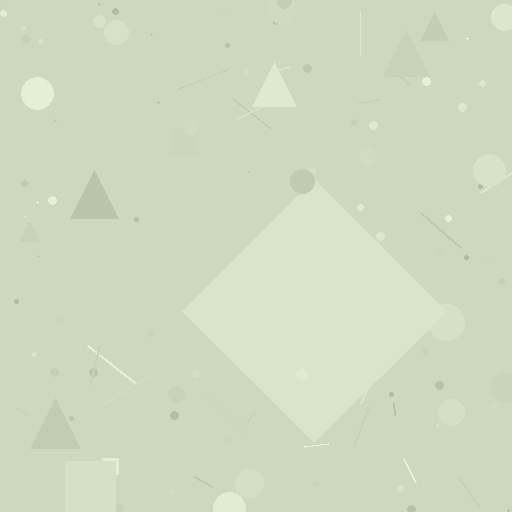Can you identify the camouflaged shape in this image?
The camouflaged shape is a diamond.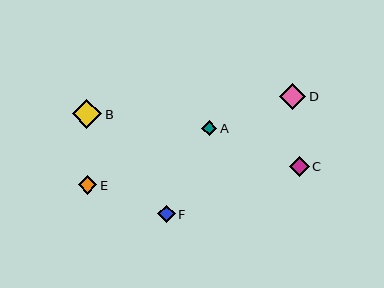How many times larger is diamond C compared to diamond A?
Diamond C is approximately 1.3 times the size of diamond A.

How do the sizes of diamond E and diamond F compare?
Diamond E and diamond F are approximately the same size.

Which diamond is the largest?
Diamond B is the largest with a size of approximately 30 pixels.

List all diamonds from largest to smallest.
From largest to smallest: B, D, C, E, F, A.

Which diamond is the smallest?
Diamond A is the smallest with a size of approximately 15 pixels.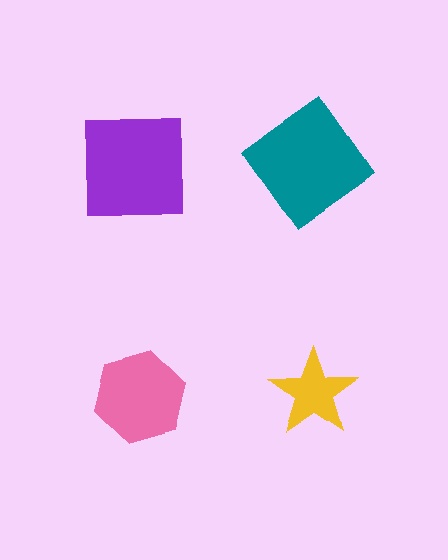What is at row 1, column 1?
A purple square.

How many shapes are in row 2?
2 shapes.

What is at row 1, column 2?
A teal diamond.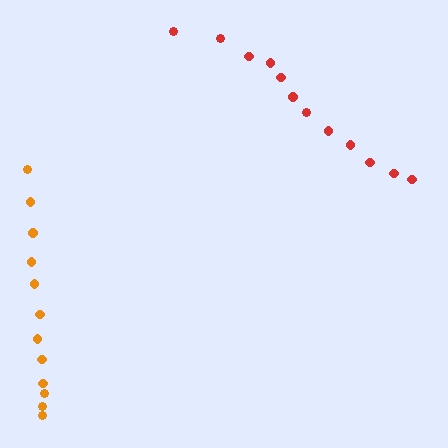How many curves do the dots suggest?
There are 2 distinct paths.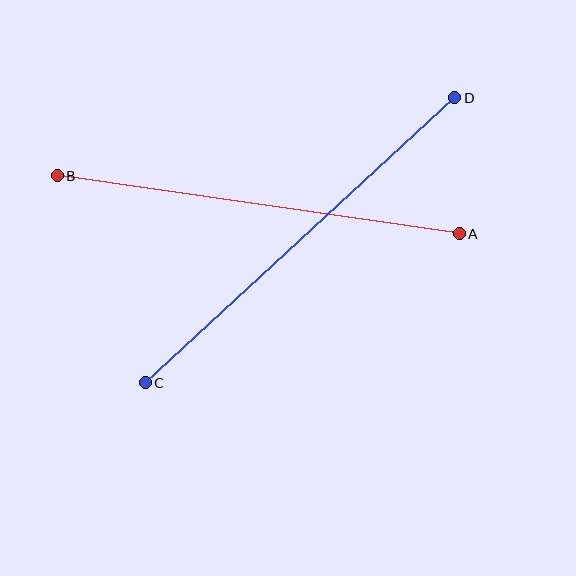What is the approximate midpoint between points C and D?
The midpoint is at approximately (300, 240) pixels.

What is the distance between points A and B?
The distance is approximately 406 pixels.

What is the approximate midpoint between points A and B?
The midpoint is at approximately (258, 205) pixels.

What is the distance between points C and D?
The distance is approximately 421 pixels.